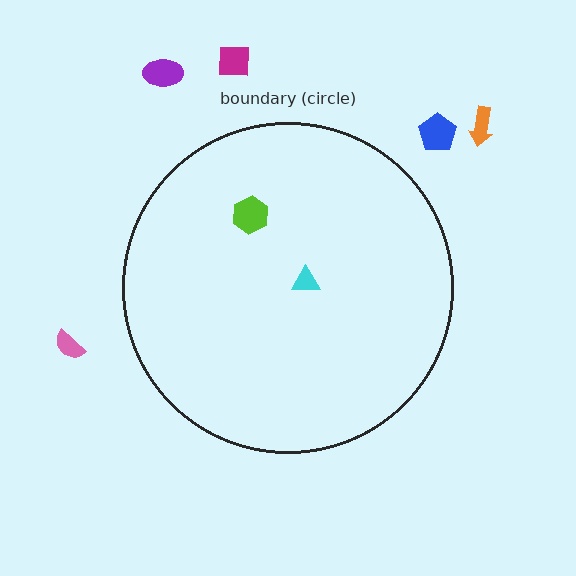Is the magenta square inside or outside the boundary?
Outside.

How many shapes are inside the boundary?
2 inside, 5 outside.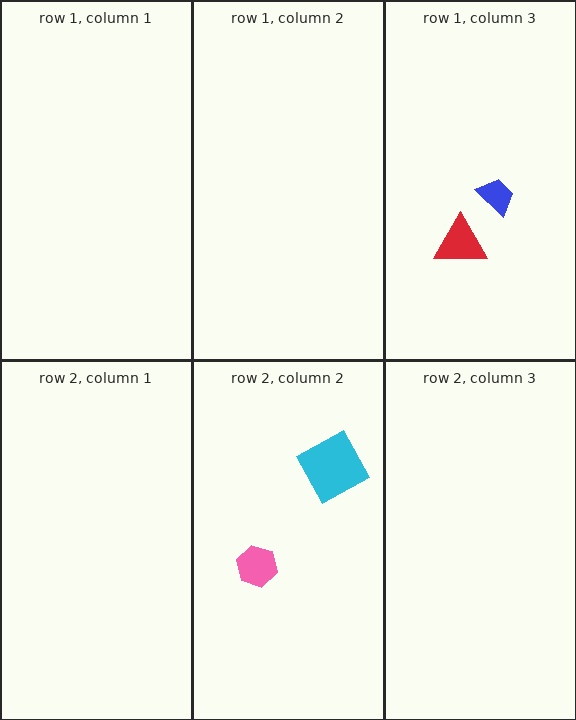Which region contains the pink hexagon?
The row 2, column 2 region.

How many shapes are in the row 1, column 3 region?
2.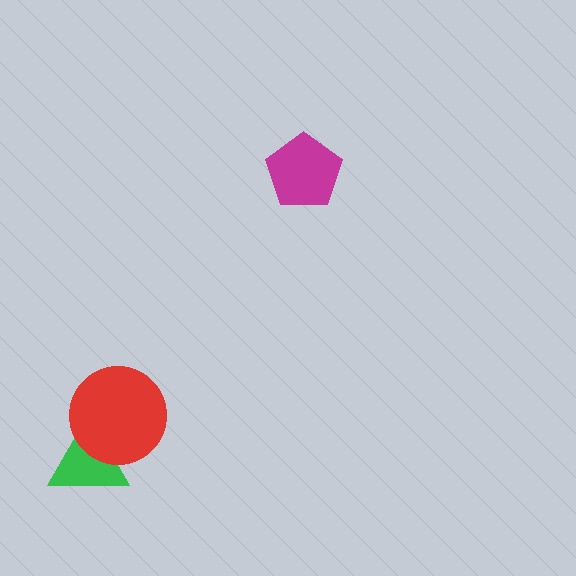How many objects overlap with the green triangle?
1 object overlaps with the green triangle.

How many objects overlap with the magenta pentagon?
0 objects overlap with the magenta pentagon.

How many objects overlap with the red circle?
1 object overlaps with the red circle.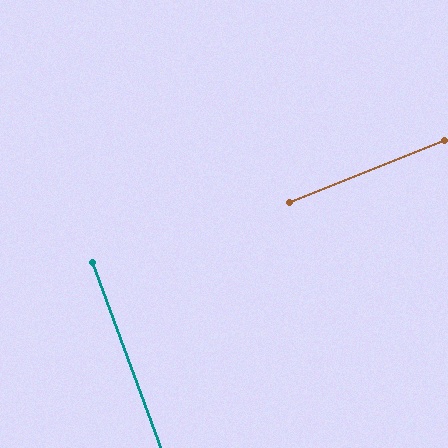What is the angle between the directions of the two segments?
Approximately 89 degrees.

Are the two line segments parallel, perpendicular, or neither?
Perpendicular — they meet at approximately 89°.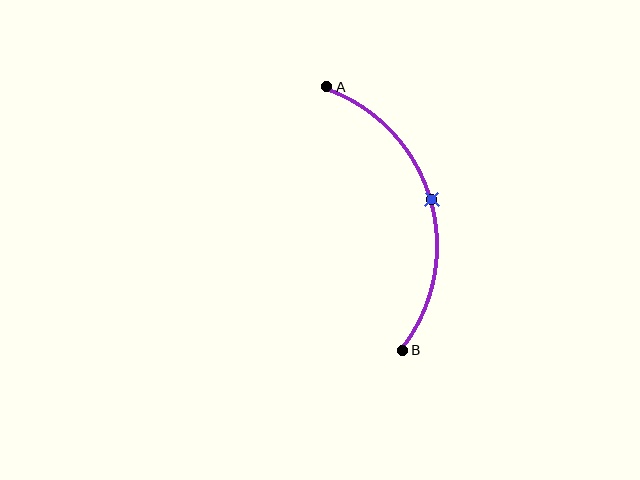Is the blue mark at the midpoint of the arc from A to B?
Yes. The blue mark lies on the arc at equal arc-length from both A and B — it is the arc midpoint.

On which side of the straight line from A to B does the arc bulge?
The arc bulges to the right of the straight line connecting A and B.